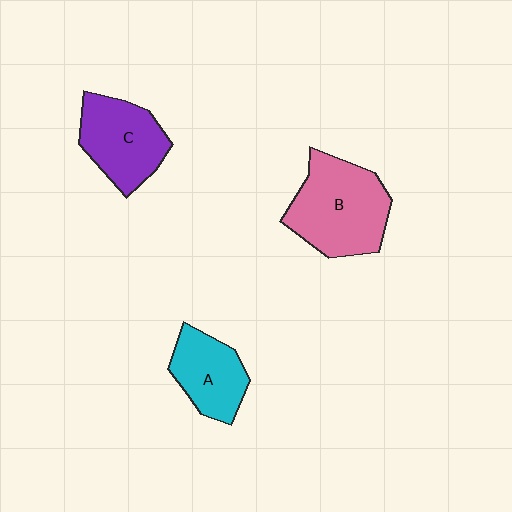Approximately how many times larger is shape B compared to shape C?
Approximately 1.3 times.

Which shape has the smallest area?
Shape A (cyan).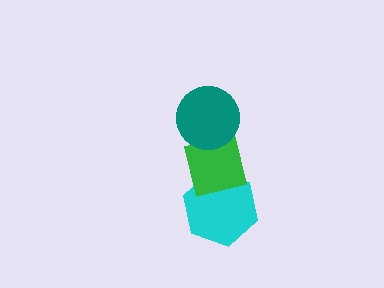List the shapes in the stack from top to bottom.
From top to bottom: the teal circle, the green square, the cyan hexagon.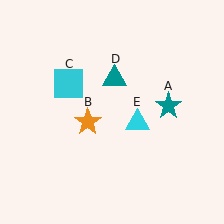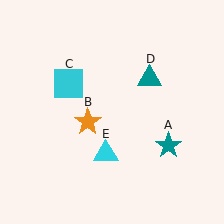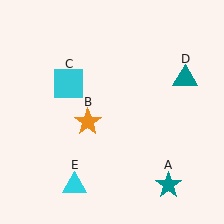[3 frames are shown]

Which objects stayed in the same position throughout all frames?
Orange star (object B) and cyan square (object C) remained stationary.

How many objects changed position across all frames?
3 objects changed position: teal star (object A), teal triangle (object D), cyan triangle (object E).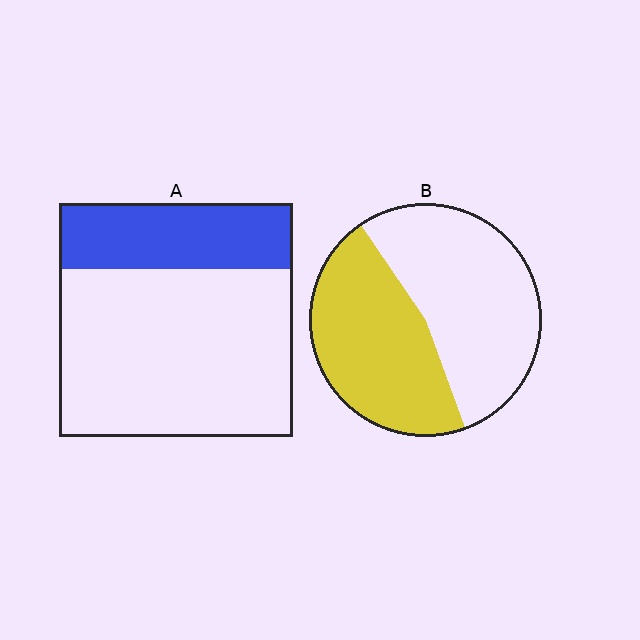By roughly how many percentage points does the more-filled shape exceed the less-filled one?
By roughly 20 percentage points (B over A).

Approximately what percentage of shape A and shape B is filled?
A is approximately 30% and B is approximately 45%.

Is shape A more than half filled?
No.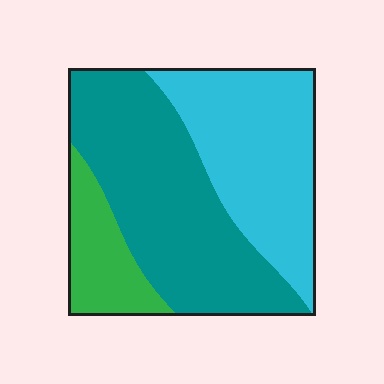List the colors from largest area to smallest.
From largest to smallest: teal, cyan, green.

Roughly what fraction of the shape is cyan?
Cyan takes up between a quarter and a half of the shape.